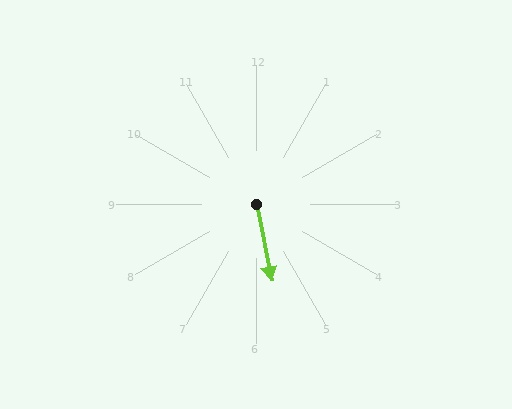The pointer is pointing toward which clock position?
Roughly 6 o'clock.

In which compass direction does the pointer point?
South.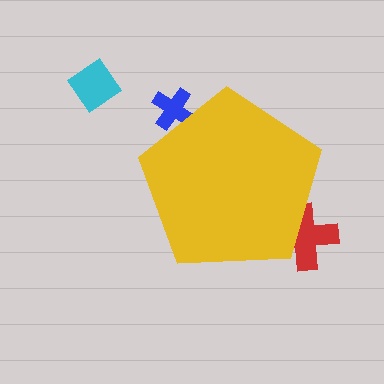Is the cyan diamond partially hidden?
No, the cyan diamond is fully visible.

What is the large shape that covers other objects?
A yellow pentagon.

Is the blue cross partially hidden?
Yes, the blue cross is partially hidden behind the yellow pentagon.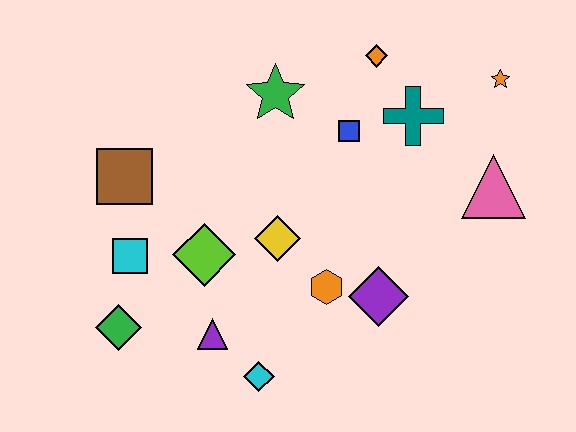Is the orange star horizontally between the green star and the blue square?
No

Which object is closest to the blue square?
The teal cross is closest to the blue square.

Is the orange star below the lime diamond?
No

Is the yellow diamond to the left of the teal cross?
Yes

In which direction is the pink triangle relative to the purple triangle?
The pink triangle is to the right of the purple triangle.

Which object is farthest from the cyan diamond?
The orange star is farthest from the cyan diamond.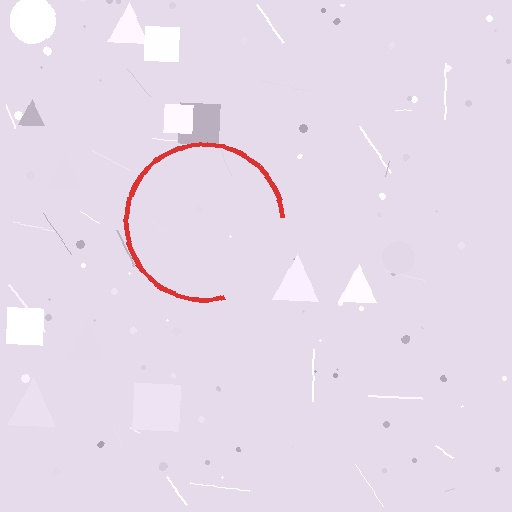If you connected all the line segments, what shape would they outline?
They would outline a circle.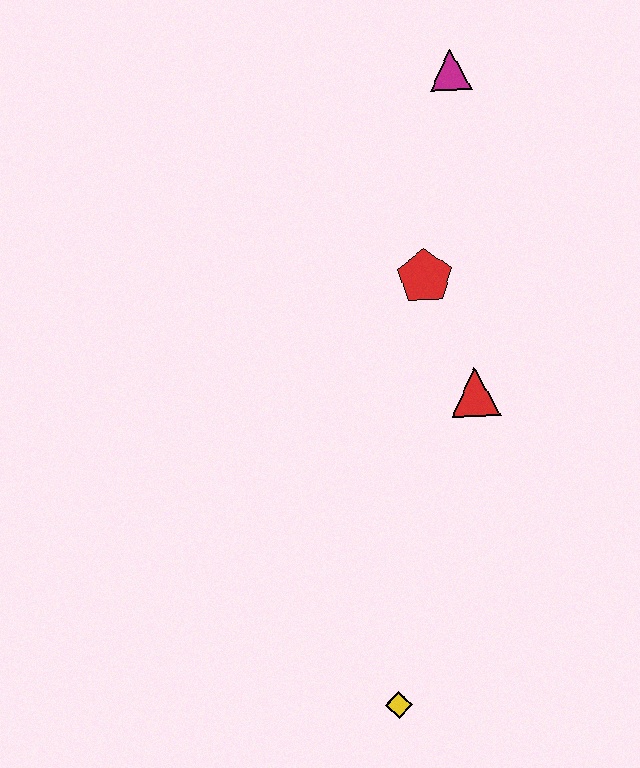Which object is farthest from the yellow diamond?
The magenta triangle is farthest from the yellow diamond.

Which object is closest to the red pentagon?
The red triangle is closest to the red pentagon.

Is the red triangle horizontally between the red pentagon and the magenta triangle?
No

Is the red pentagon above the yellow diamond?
Yes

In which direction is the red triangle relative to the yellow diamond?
The red triangle is above the yellow diamond.